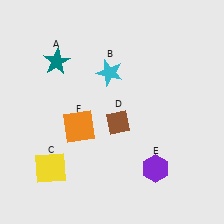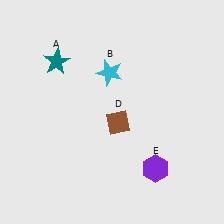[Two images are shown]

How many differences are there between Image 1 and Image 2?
There are 2 differences between the two images.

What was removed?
The orange square (F), the yellow square (C) were removed in Image 2.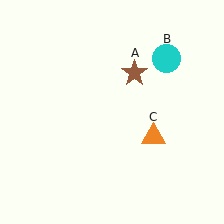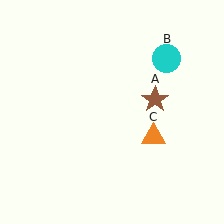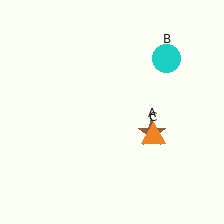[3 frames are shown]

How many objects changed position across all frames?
1 object changed position: brown star (object A).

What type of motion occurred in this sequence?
The brown star (object A) rotated clockwise around the center of the scene.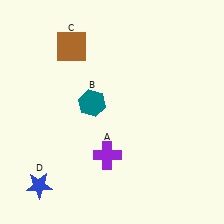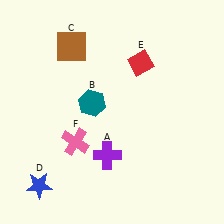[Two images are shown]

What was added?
A red diamond (E), a pink cross (F) were added in Image 2.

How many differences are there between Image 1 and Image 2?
There are 2 differences between the two images.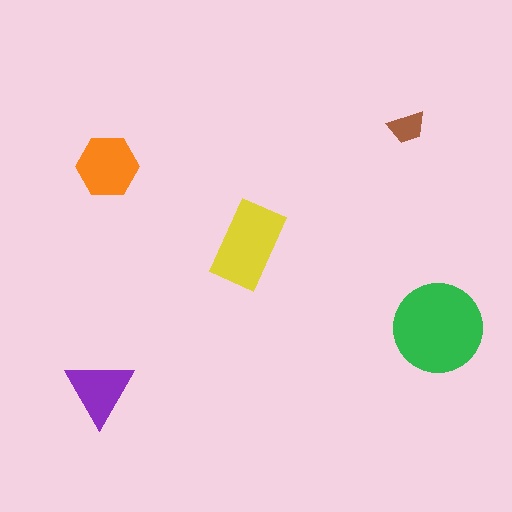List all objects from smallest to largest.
The brown trapezoid, the purple triangle, the orange hexagon, the yellow rectangle, the green circle.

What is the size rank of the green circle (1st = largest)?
1st.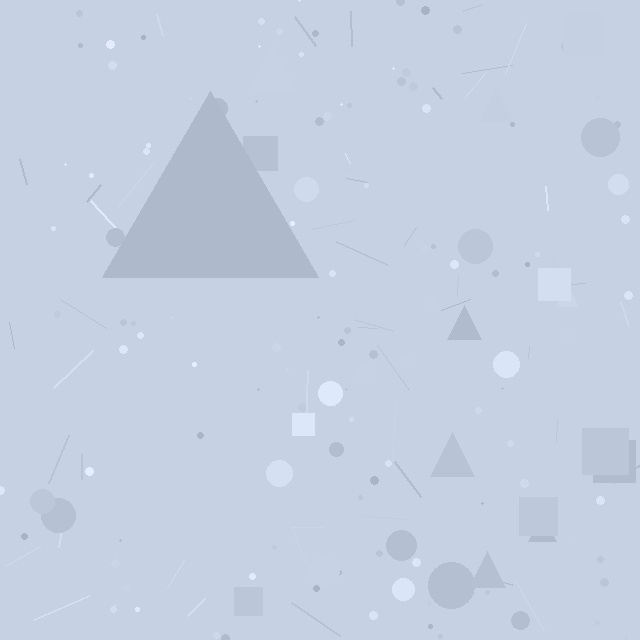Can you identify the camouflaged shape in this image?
The camouflaged shape is a triangle.